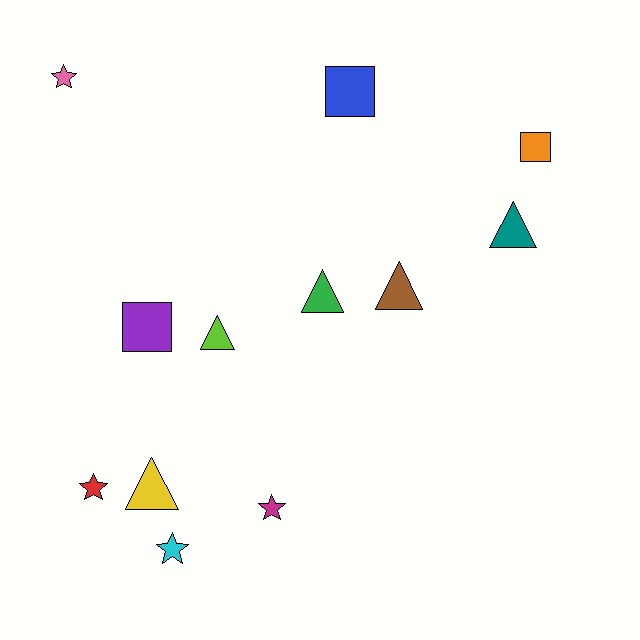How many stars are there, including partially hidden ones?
There are 4 stars.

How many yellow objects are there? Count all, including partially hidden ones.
There is 1 yellow object.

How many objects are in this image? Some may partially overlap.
There are 12 objects.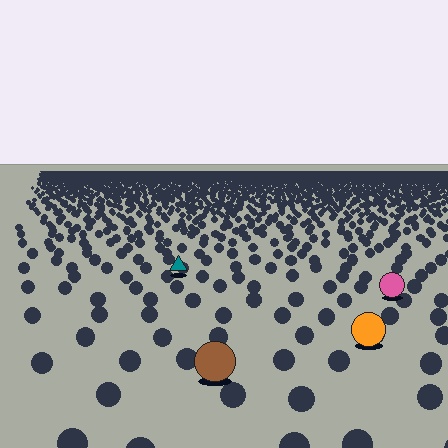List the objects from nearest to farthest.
From nearest to farthest: the brown circle, the orange circle, the pink circle, the teal triangle.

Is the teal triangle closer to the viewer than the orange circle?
No. The orange circle is closer — you can tell from the texture gradient: the ground texture is coarser near it.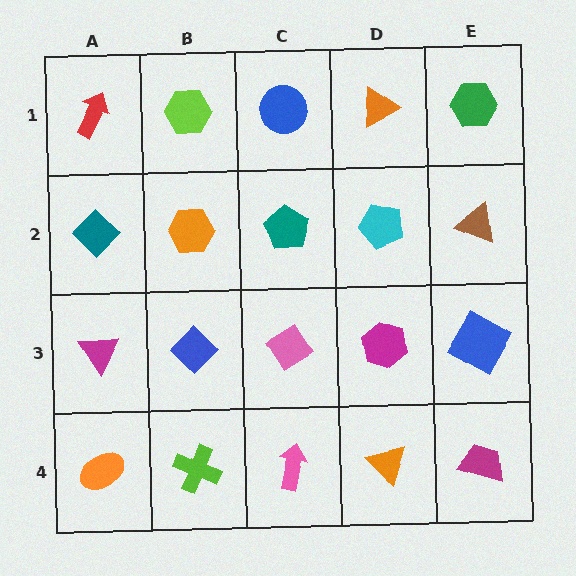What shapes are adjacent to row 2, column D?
An orange triangle (row 1, column D), a magenta hexagon (row 3, column D), a teal pentagon (row 2, column C), a brown triangle (row 2, column E).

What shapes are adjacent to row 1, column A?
A teal diamond (row 2, column A), a lime hexagon (row 1, column B).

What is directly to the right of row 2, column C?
A cyan pentagon.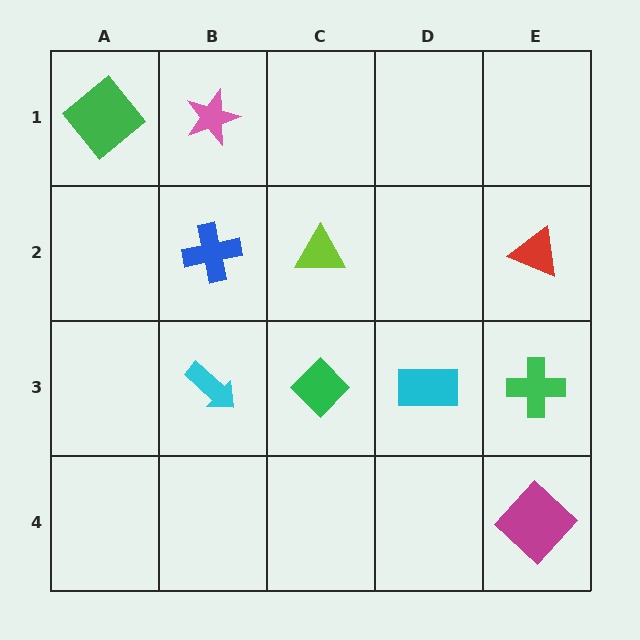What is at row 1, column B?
A pink star.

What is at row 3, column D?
A cyan rectangle.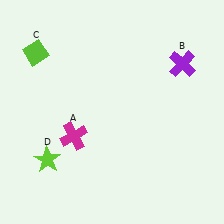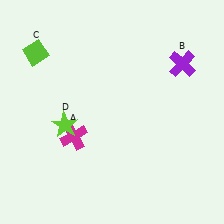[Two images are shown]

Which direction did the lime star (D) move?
The lime star (D) moved up.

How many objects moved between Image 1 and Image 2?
1 object moved between the two images.